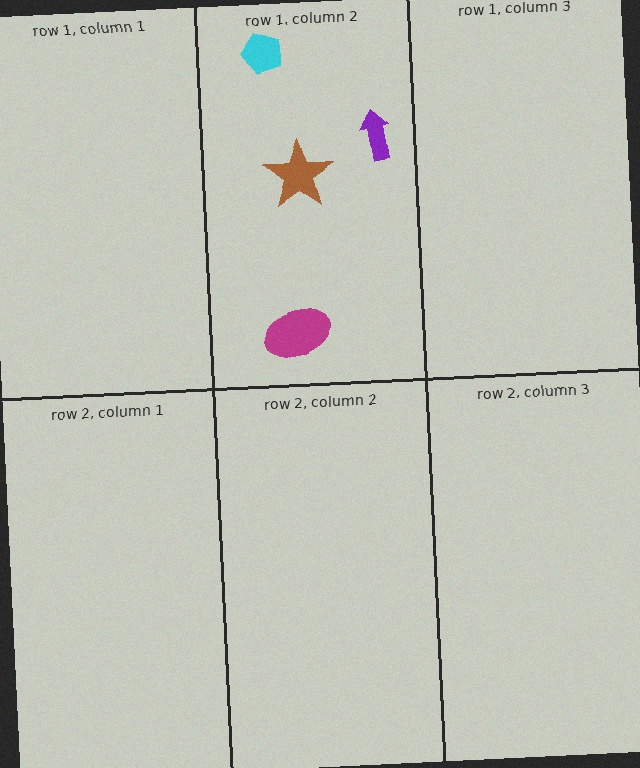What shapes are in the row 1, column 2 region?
The purple arrow, the brown star, the magenta ellipse, the cyan pentagon.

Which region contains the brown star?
The row 1, column 2 region.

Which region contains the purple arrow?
The row 1, column 2 region.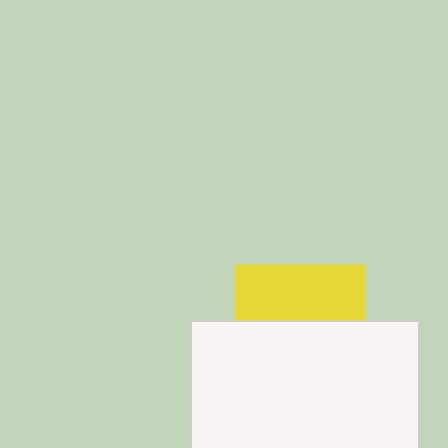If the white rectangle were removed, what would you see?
You would see the complete yellow square.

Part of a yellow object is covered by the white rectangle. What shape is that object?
It is a square.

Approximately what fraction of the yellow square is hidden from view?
Roughly 58% of the yellow square is hidden behind the white rectangle.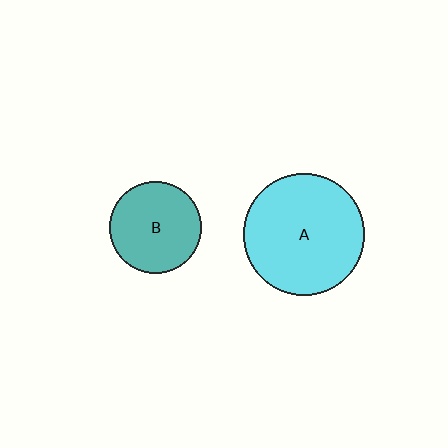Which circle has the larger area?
Circle A (cyan).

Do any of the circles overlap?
No, none of the circles overlap.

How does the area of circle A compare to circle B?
Approximately 1.8 times.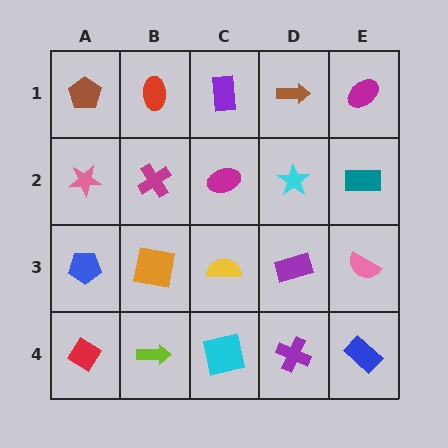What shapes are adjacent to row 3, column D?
A cyan star (row 2, column D), a purple cross (row 4, column D), a yellow semicircle (row 3, column C), a pink semicircle (row 3, column E).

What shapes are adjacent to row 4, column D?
A purple rectangle (row 3, column D), a cyan square (row 4, column C), a blue rectangle (row 4, column E).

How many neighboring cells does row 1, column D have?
3.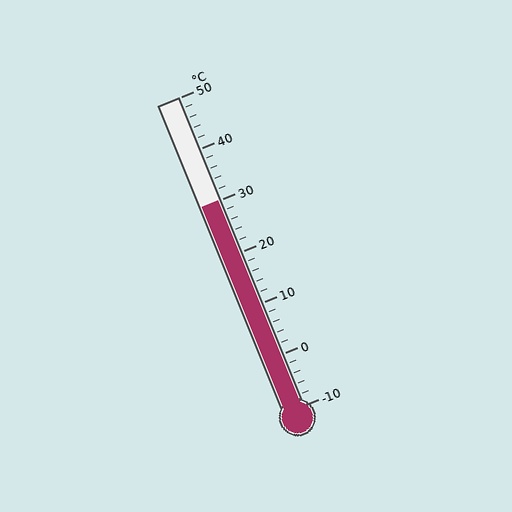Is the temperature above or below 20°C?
The temperature is above 20°C.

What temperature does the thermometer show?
The thermometer shows approximately 30°C.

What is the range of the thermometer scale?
The thermometer scale ranges from -10°C to 50°C.